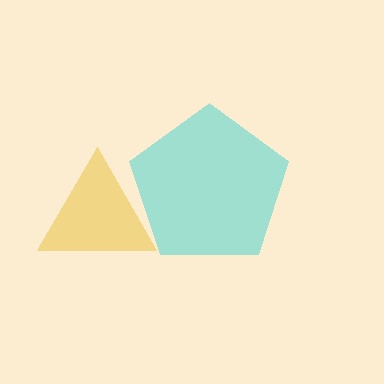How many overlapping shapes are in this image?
There are 2 overlapping shapes in the image.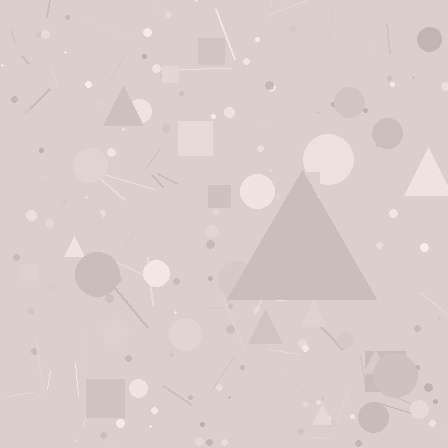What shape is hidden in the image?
A triangle is hidden in the image.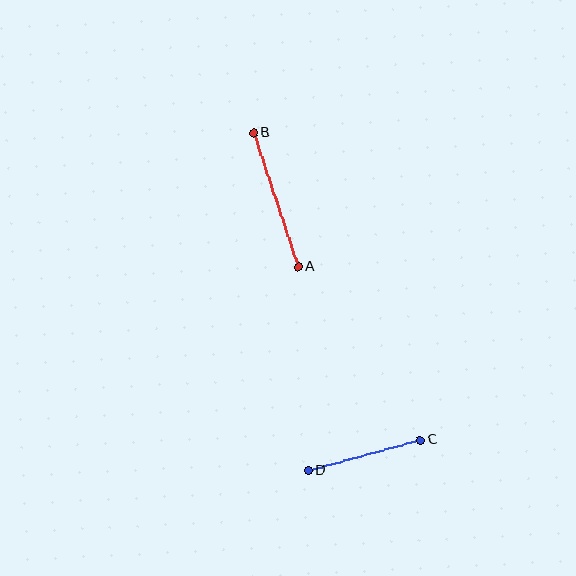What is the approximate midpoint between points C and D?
The midpoint is at approximately (364, 455) pixels.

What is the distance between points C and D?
The distance is approximately 116 pixels.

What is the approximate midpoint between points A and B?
The midpoint is at approximately (276, 200) pixels.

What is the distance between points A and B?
The distance is approximately 142 pixels.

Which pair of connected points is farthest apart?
Points A and B are farthest apart.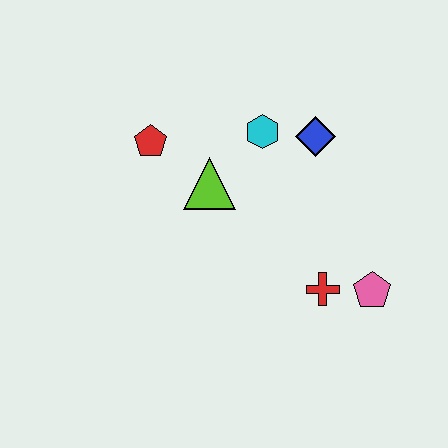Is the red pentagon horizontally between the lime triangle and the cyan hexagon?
No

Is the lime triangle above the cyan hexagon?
No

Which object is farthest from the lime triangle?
The pink pentagon is farthest from the lime triangle.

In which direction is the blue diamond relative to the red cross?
The blue diamond is above the red cross.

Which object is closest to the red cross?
The pink pentagon is closest to the red cross.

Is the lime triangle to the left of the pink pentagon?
Yes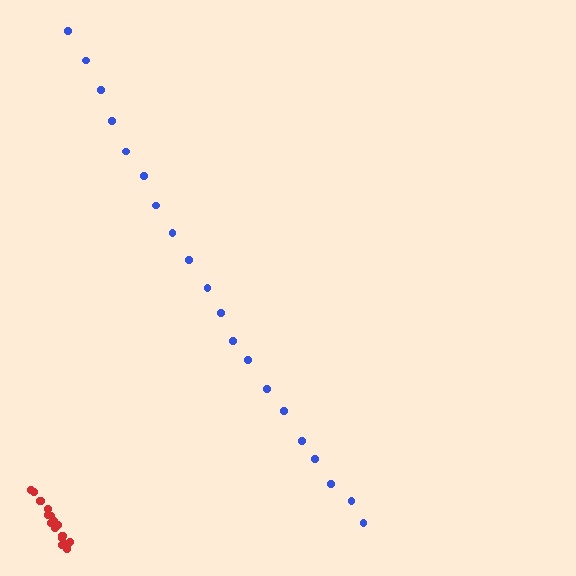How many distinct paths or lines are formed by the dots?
There are 2 distinct paths.